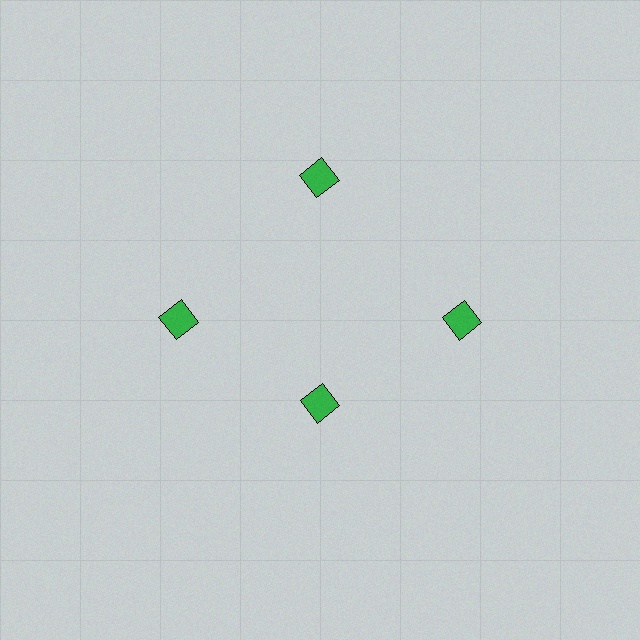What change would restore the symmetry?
The symmetry would be restored by moving it outward, back onto the ring so that all 4 diamonds sit at equal angles and equal distance from the center.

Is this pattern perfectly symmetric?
No. The 4 green diamonds are arranged in a ring, but one element near the 6 o'clock position is pulled inward toward the center, breaking the 4-fold rotational symmetry.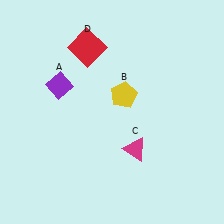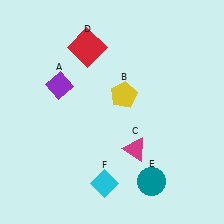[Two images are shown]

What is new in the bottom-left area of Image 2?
A cyan diamond (F) was added in the bottom-left area of Image 2.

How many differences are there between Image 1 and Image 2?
There are 2 differences between the two images.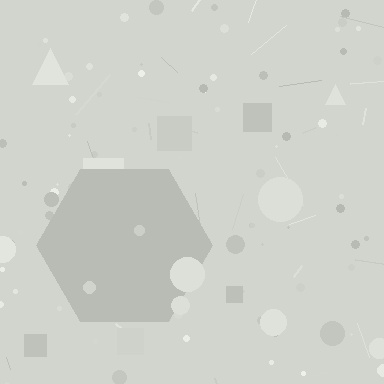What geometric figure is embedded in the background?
A hexagon is embedded in the background.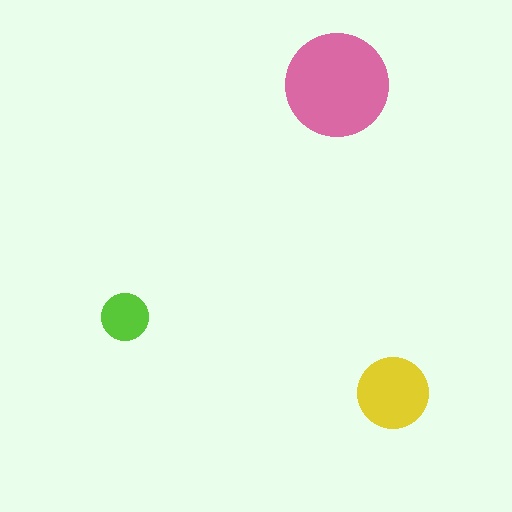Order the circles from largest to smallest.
the pink one, the yellow one, the lime one.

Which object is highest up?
The pink circle is topmost.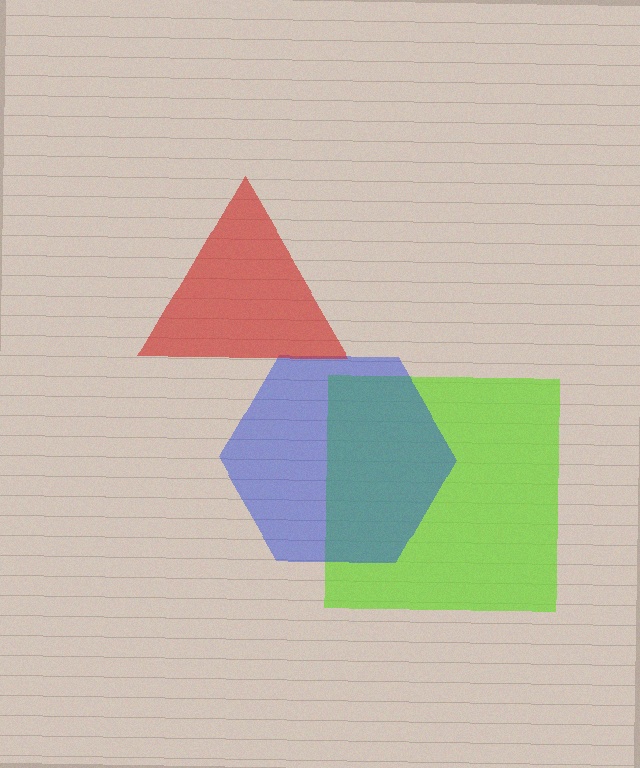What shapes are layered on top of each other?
The layered shapes are: a lime square, a blue hexagon, a red triangle.